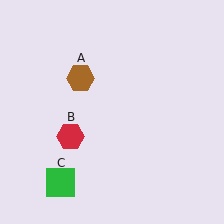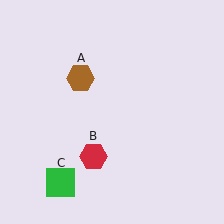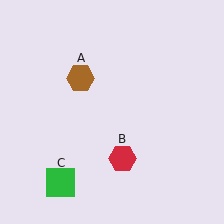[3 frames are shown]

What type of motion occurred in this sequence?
The red hexagon (object B) rotated counterclockwise around the center of the scene.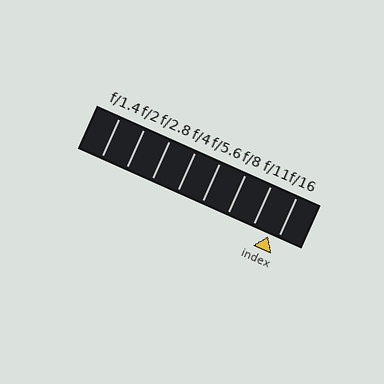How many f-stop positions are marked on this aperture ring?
There are 8 f-stop positions marked.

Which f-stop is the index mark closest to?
The index mark is closest to f/16.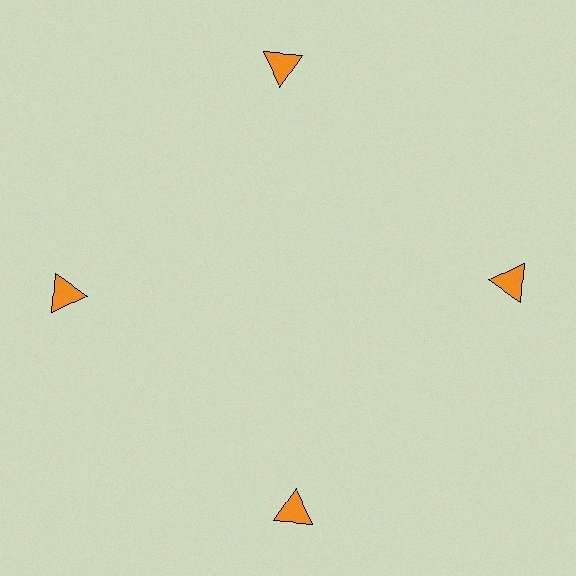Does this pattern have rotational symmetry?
Yes, this pattern has 4-fold rotational symmetry. It looks the same after rotating 90 degrees around the center.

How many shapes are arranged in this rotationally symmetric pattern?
There are 4 shapes, arranged in 4 groups of 1.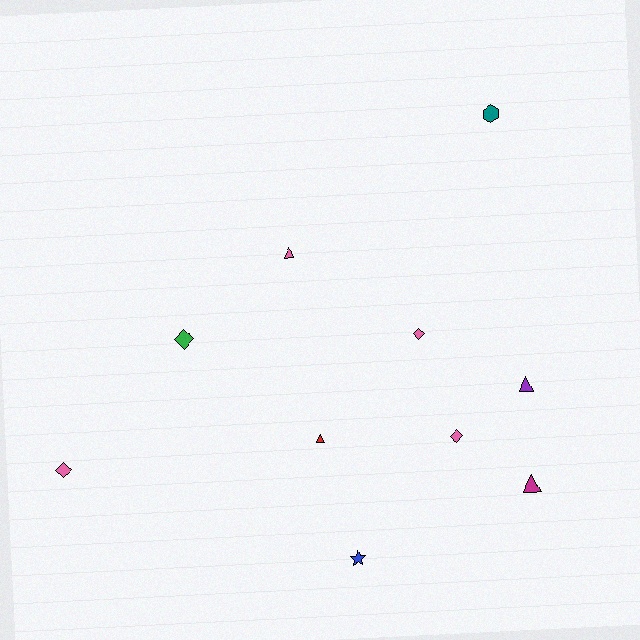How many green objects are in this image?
There is 1 green object.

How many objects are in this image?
There are 10 objects.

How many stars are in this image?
There is 1 star.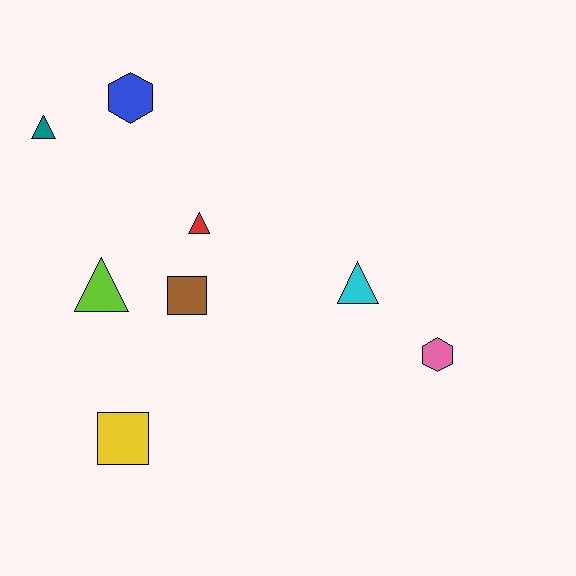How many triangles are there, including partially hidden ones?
There are 4 triangles.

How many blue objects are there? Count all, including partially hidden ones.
There is 1 blue object.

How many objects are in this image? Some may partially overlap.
There are 8 objects.